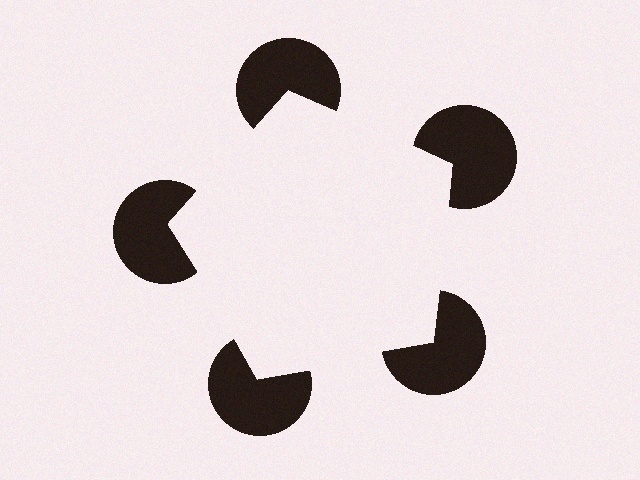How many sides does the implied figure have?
5 sides.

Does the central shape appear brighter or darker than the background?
It typically appears slightly brighter than the background, even though no actual brightness change is drawn.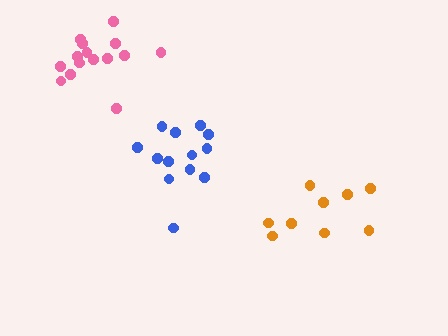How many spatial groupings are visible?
There are 3 spatial groupings.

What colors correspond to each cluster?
The clusters are colored: orange, blue, pink.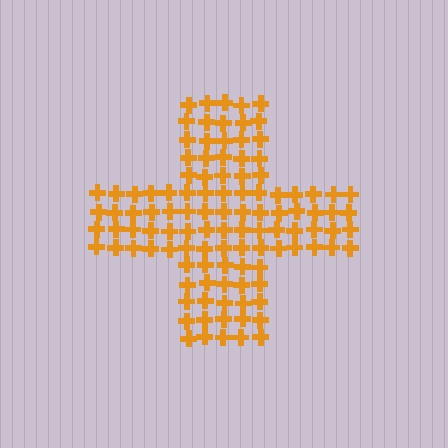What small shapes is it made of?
It is made of small crosses.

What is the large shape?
The large shape is a cross.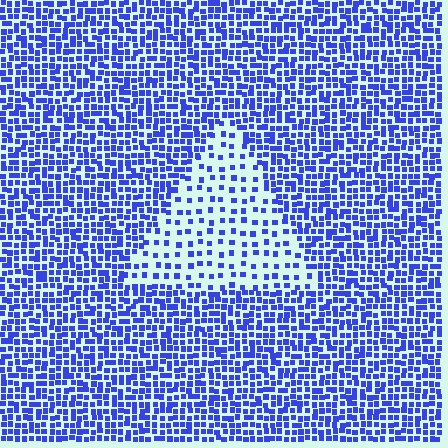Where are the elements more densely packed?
The elements are more densely packed outside the triangle boundary.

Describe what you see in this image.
The image contains small blue elements arranged at two different densities. A triangle-shaped region is visible where the elements are less densely packed than the surrounding area.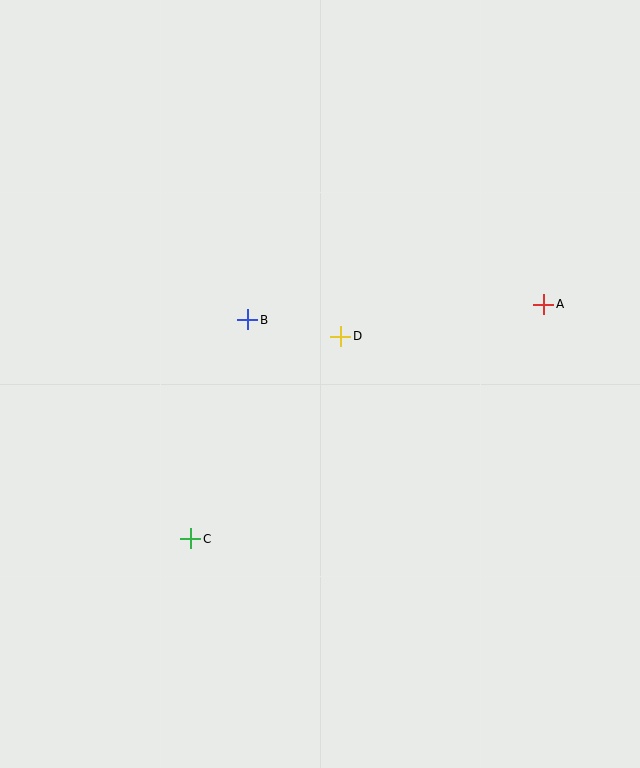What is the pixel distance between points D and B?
The distance between D and B is 95 pixels.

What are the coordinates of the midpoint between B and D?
The midpoint between B and D is at (294, 328).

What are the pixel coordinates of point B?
Point B is at (248, 320).